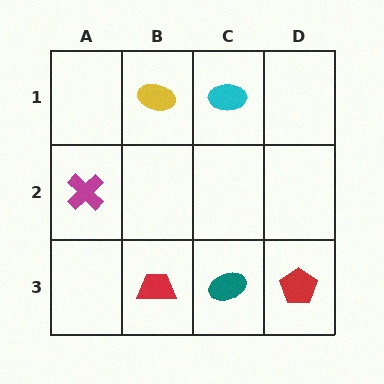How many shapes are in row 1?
2 shapes.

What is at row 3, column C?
A teal ellipse.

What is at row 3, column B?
A red trapezoid.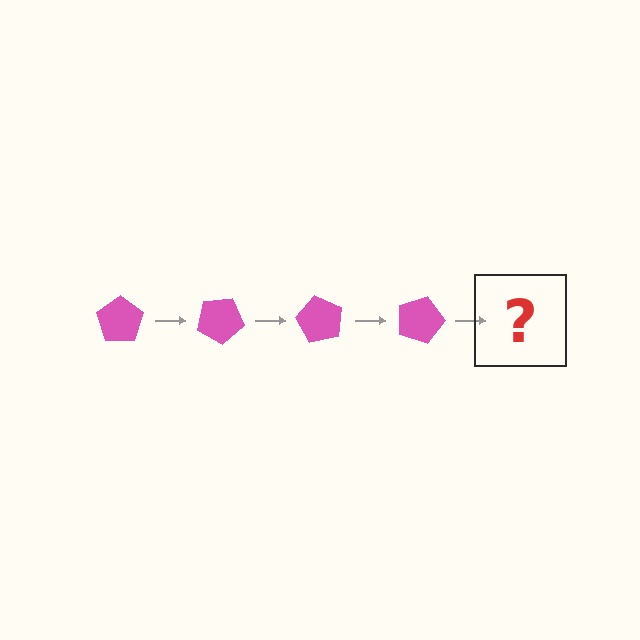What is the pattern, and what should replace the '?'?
The pattern is that the pentagon rotates 30 degrees each step. The '?' should be a pink pentagon rotated 120 degrees.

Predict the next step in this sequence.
The next step is a pink pentagon rotated 120 degrees.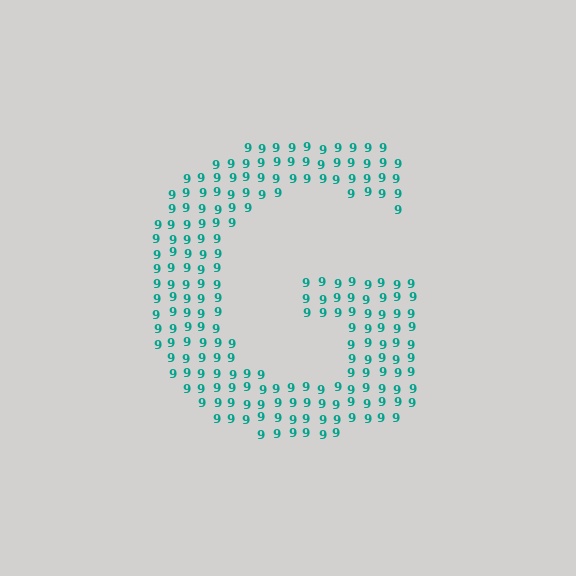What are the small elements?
The small elements are digit 9's.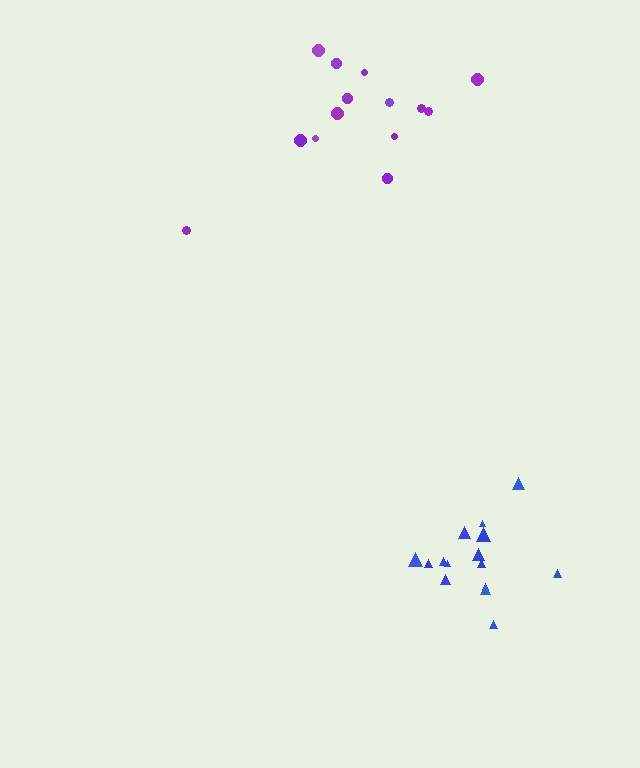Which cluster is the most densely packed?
Blue.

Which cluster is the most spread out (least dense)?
Purple.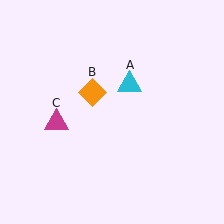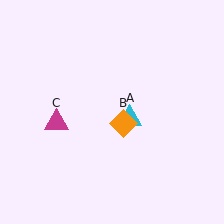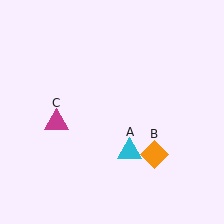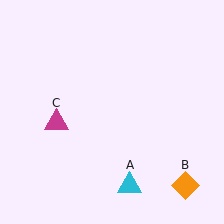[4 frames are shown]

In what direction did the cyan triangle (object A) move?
The cyan triangle (object A) moved down.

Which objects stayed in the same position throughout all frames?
Magenta triangle (object C) remained stationary.